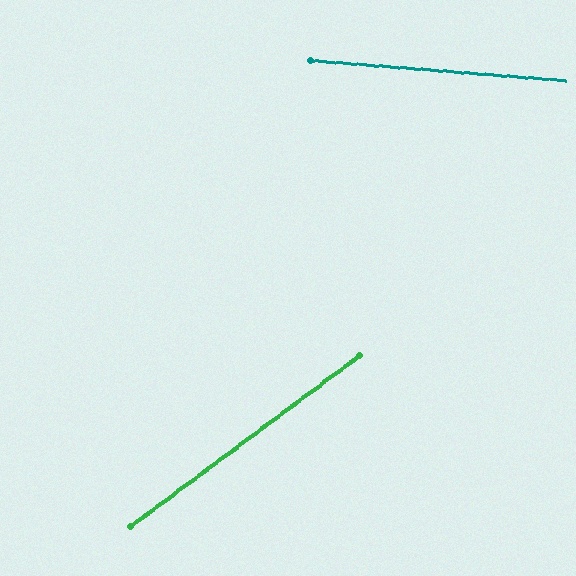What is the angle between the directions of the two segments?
Approximately 41 degrees.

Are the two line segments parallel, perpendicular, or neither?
Neither parallel nor perpendicular — they differ by about 41°.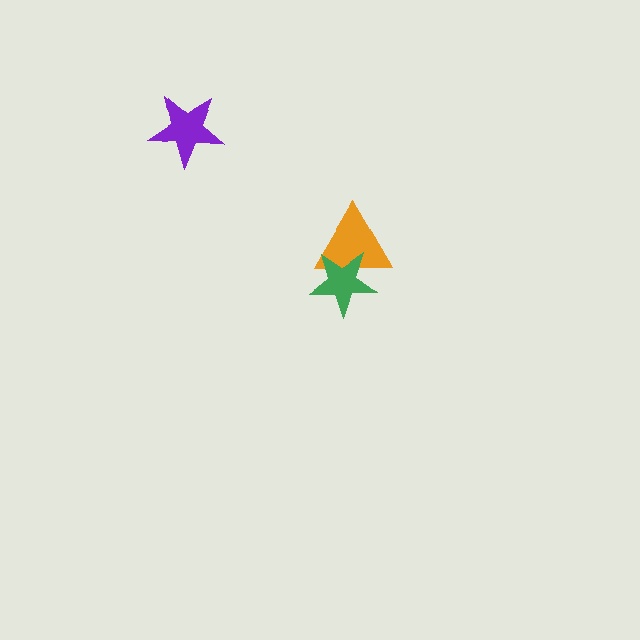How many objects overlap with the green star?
1 object overlaps with the green star.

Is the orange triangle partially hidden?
Yes, it is partially covered by another shape.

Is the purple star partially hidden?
No, no other shape covers it.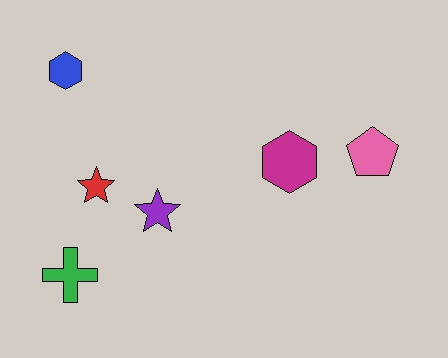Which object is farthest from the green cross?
The pink pentagon is farthest from the green cross.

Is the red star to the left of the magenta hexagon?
Yes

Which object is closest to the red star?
The purple star is closest to the red star.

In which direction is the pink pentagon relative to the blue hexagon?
The pink pentagon is to the right of the blue hexagon.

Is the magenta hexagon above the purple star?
Yes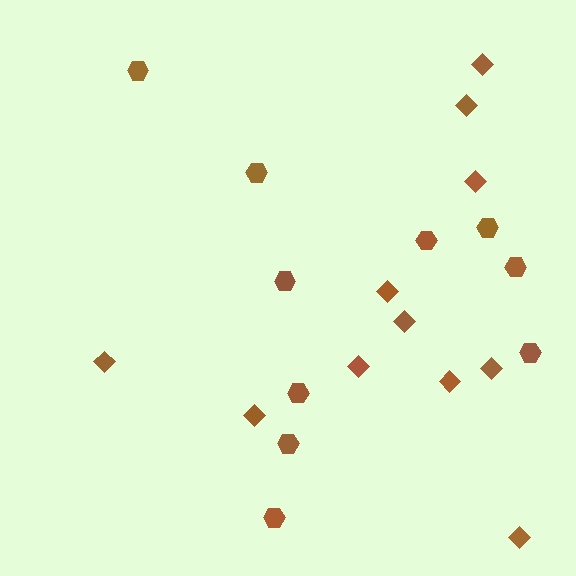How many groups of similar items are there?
There are 2 groups: one group of hexagons (10) and one group of diamonds (11).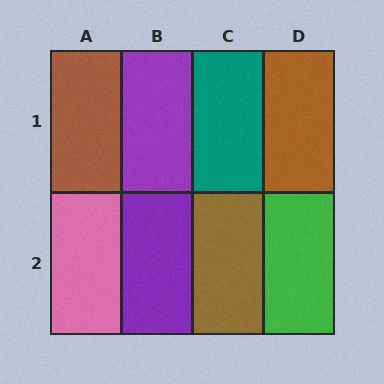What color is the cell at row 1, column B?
Purple.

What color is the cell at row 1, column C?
Teal.